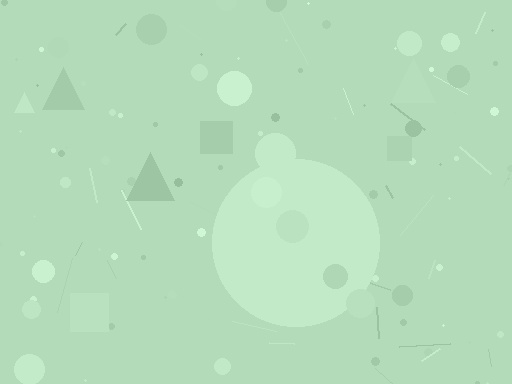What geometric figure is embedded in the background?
A circle is embedded in the background.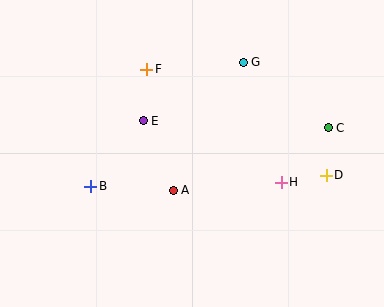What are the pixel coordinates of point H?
Point H is at (281, 182).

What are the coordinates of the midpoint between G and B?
The midpoint between G and B is at (167, 124).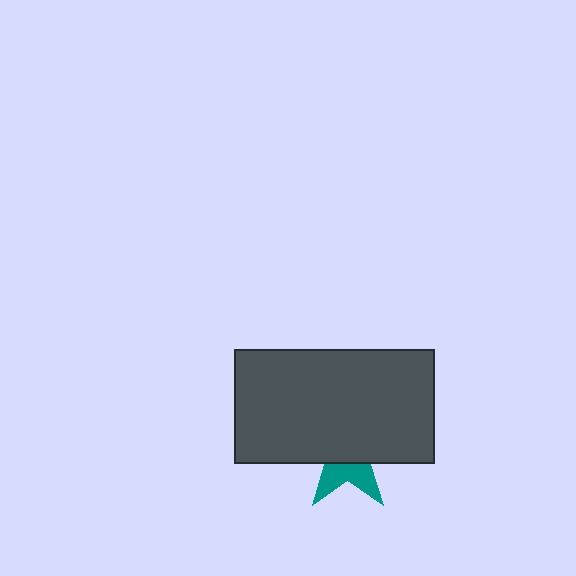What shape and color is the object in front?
The object in front is a dark gray rectangle.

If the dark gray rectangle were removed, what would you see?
You would see the complete teal star.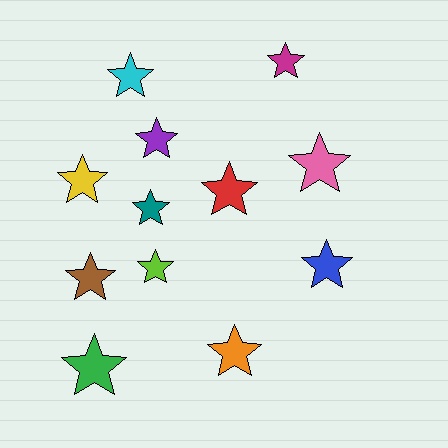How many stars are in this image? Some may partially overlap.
There are 12 stars.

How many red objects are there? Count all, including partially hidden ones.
There is 1 red object.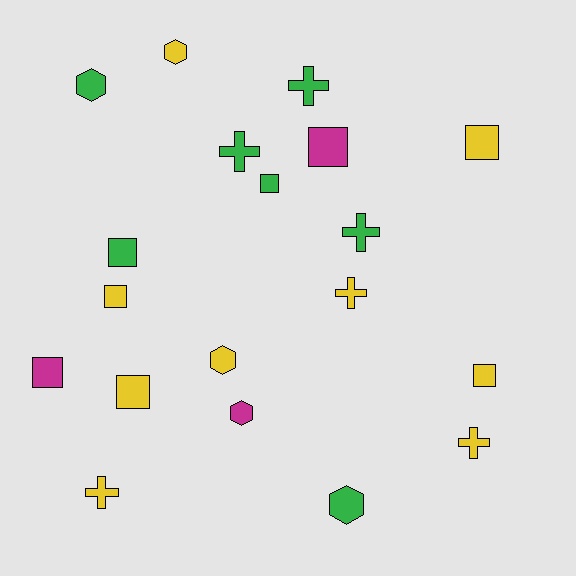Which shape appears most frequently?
Square, with 8 objects.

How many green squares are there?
There are 2 green squares.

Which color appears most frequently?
Yellow, with 9 objects.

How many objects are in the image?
There are 19 objects.